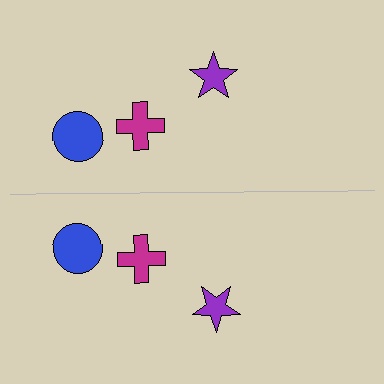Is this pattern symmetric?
Yes, this pattern has bilateral (reflection) symmetry.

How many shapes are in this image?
There are 6 shapes in this image.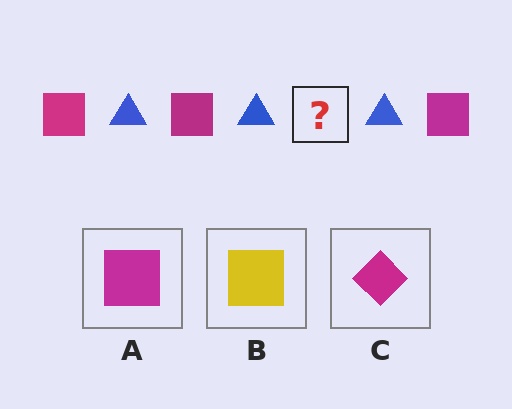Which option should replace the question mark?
Option A.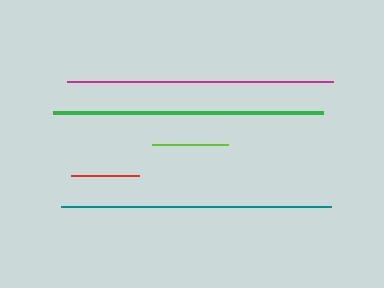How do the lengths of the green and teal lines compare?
The green and teal lines are approximately the same length.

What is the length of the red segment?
The red segment is approximately 67 pixels long.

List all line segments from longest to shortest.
From longest to shortest: green, teal, magenta, lime, red.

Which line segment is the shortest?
The red line is the shortest at approximately 67 pixels.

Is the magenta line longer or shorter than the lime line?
The magenta line is longer than the lime line.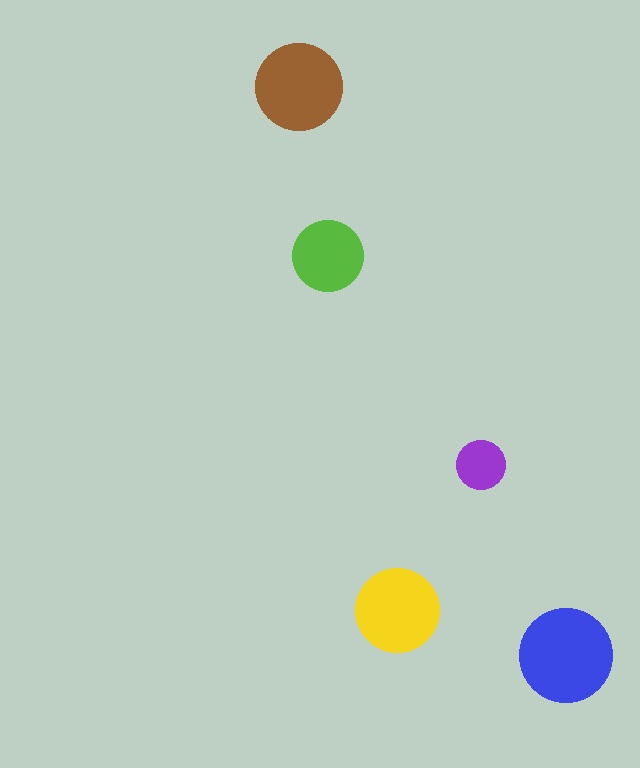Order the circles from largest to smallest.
the blue one, the brown one, the yellow one, the lime one, the purple one.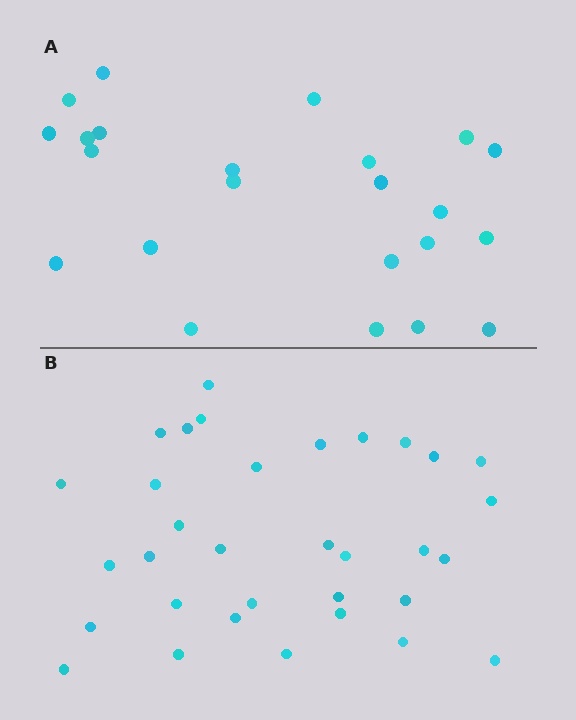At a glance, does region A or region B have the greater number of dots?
Region B (the bottom region) has more dots.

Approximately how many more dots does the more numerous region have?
Region B has roughly 10 or so more dots than region A.